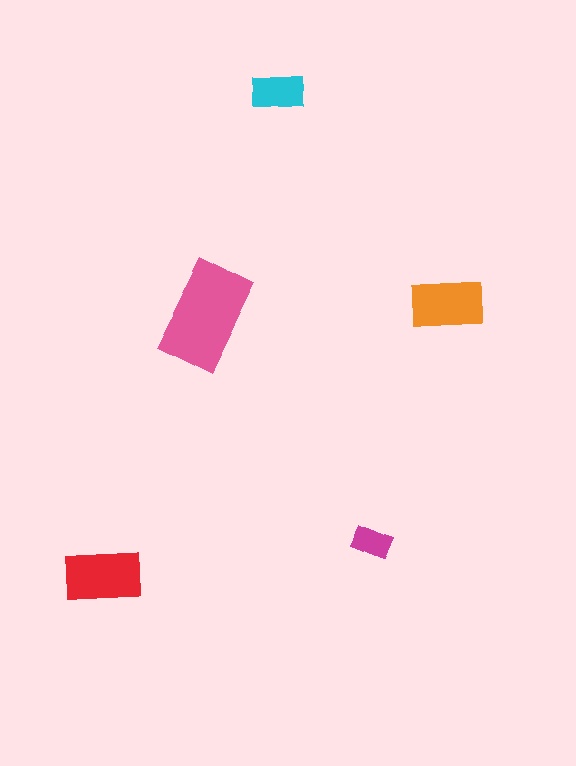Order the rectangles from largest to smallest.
the pink one, the red one, the orange one, the cyan one, the magenta one.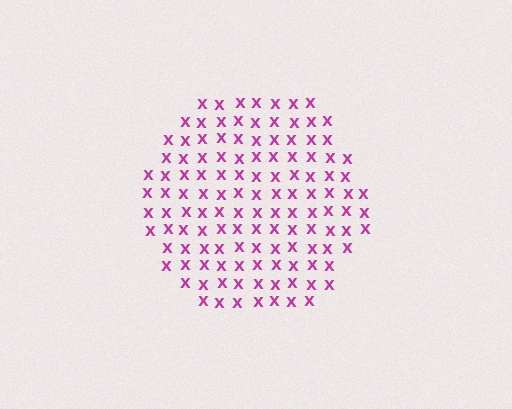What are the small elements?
The small elements are letter X's.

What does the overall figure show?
The overall figure shows a hexagon.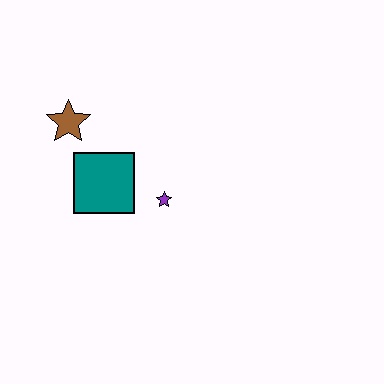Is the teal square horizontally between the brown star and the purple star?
Yes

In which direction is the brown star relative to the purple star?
The brown star is to the left of the purple star.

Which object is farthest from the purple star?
The brown star is farthest from the purple star.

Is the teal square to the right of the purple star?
No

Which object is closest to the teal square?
The purple star is closest to the teal square.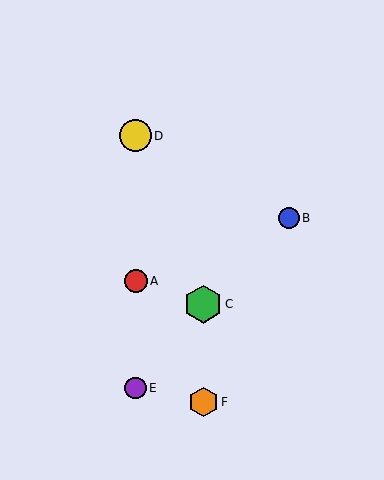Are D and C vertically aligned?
No, D is at x≈136 and C is at x≈203.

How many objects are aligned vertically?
3 objects (A, D, E) are aligned vertically.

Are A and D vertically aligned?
Yes, both are at x≈136.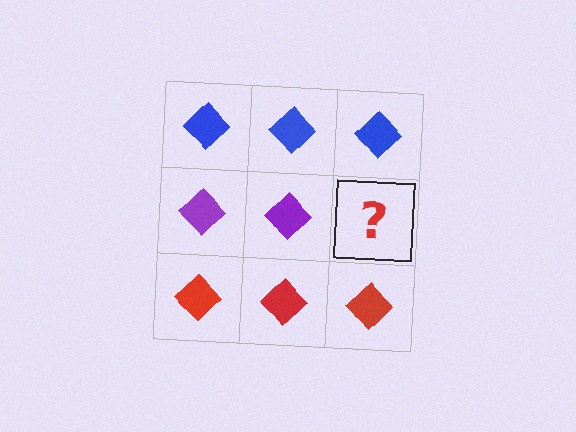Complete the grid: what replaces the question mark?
The question mark should be replaced with a purple diamond.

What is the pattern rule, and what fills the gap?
The rule is that each row has a consistent color. The gap should be filled with a purple diamond.